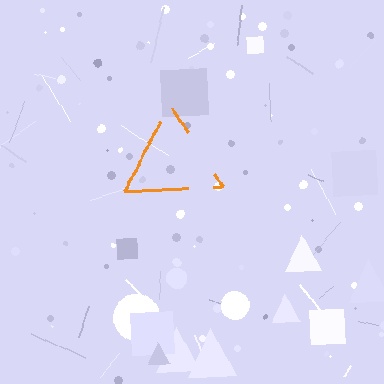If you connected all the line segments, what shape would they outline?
They would outline a triangle.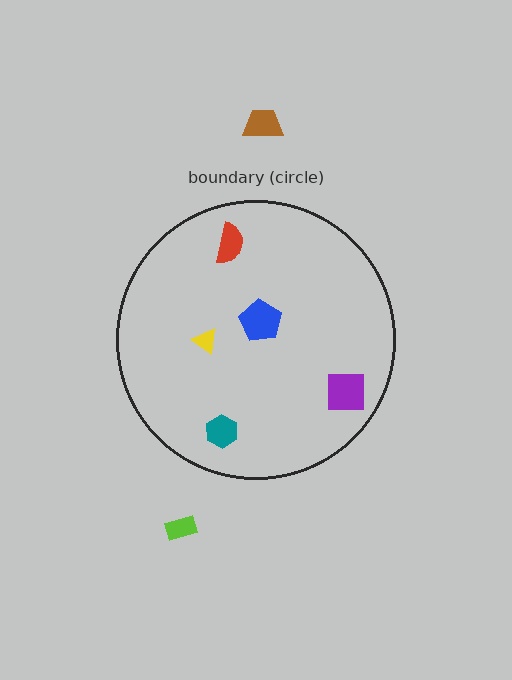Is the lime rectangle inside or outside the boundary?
Outside.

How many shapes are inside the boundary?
5 inside, 2 outside.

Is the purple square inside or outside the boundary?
Inside.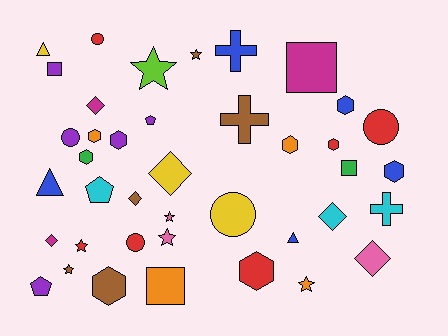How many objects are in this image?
There are 40 objects.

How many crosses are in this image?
There are 3 crosses.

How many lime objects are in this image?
There is 1 lime object.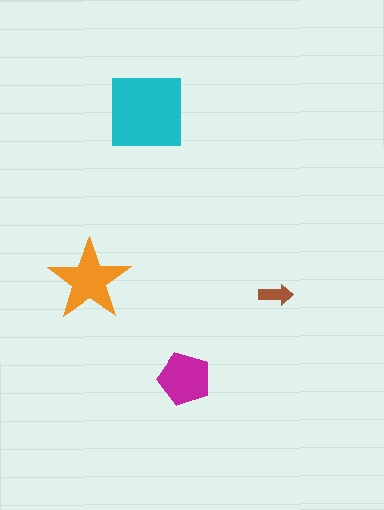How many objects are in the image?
There are 4 objects in the image.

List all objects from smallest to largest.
The brown arrow, the magenta pentagon, the orange star, the cyan square.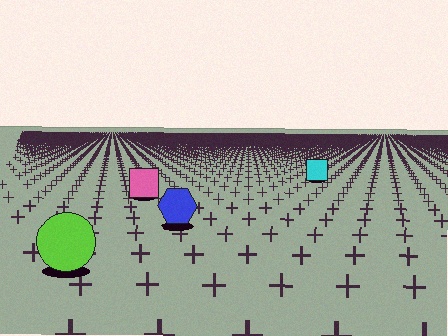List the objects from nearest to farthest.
From nearest to farthest: the lime circle, the blue hexagon, the pink square, the cyan square.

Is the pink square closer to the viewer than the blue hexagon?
No. The blue hexagon is closer — you can tell from the texture gradient: the ground texture is coarser near it.